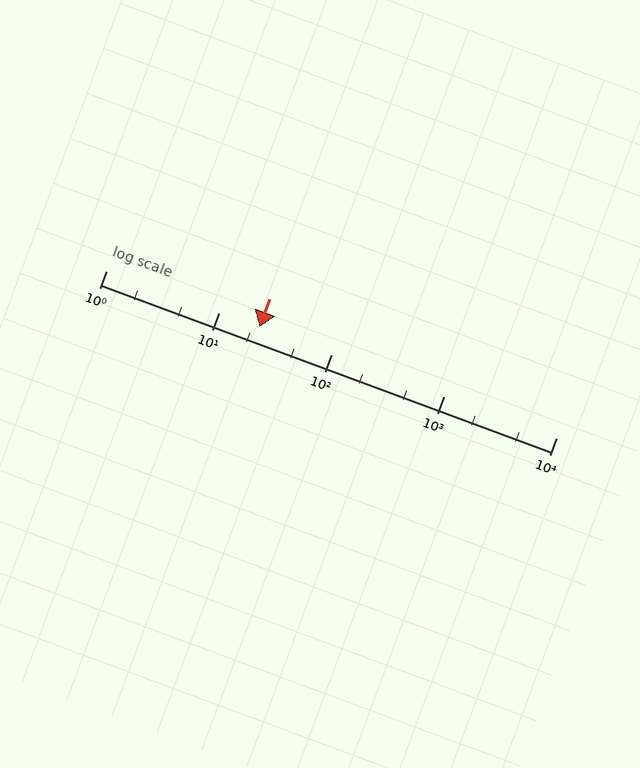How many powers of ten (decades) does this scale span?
The scale spans 4 decades, from 1 to 10000.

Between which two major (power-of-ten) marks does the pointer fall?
The pointer is between 10 and 100.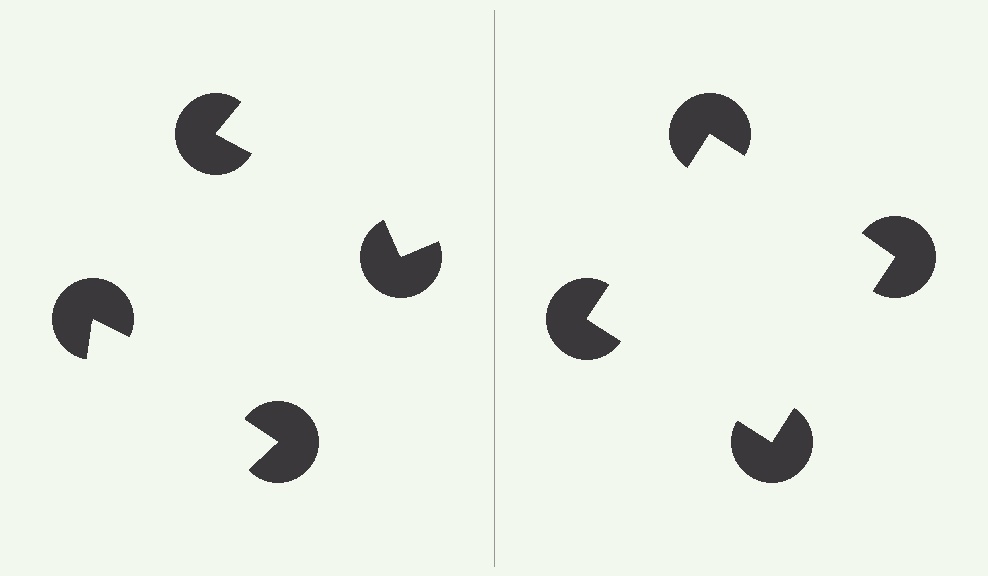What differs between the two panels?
The pac-man discs are positioned identically on both sides; only the wedge orientations differ. On the right they align to a square; on the left they are misaligned.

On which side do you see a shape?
An illusory square appears on the right side. On the left side the wedge cuts are rotated, so no coherent shape forms.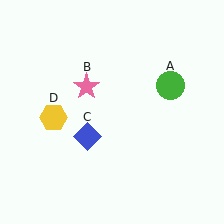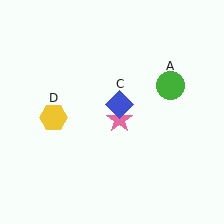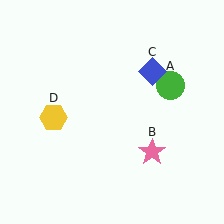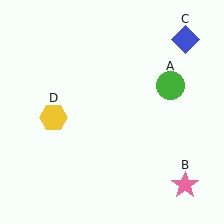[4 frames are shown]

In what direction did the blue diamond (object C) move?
The blue diamond (object C) moved up and to the right.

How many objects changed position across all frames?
2 objects changed position: pink star (object B), blue diamond (object C).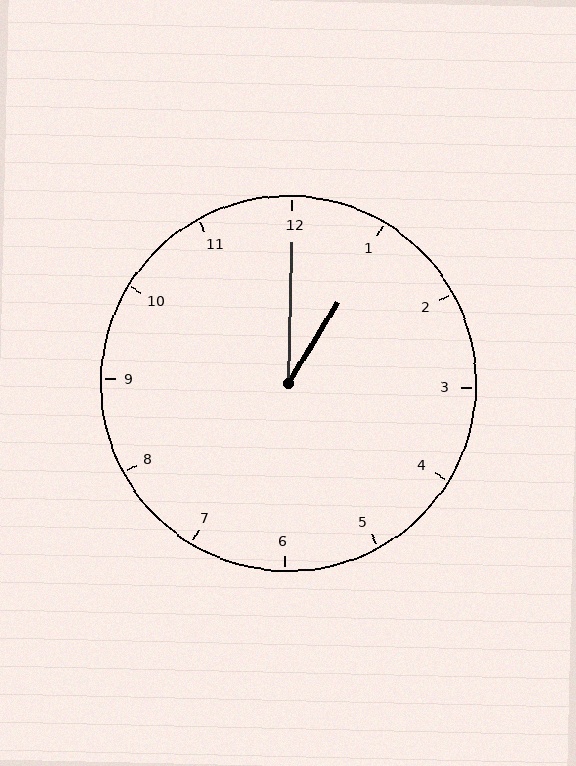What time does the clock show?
1:00.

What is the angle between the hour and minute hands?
Approximately 30 degrees.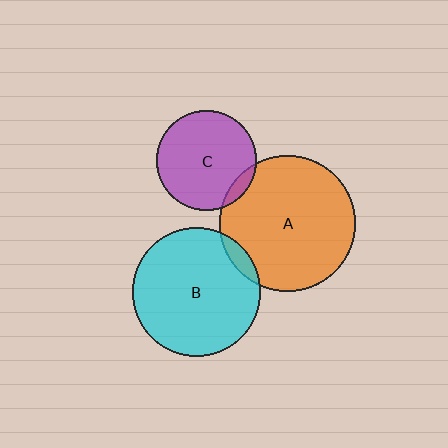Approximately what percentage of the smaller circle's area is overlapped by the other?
Approximately 5%.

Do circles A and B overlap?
Yes.